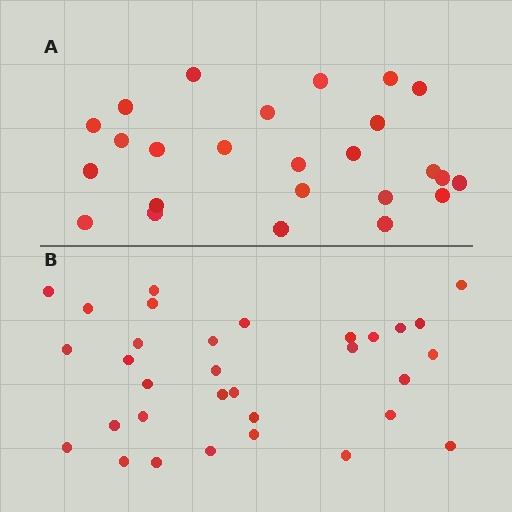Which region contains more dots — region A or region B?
Region B (the bottom region) has more dots.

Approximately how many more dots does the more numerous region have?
Region B has roughly 8 or so more dots than region A.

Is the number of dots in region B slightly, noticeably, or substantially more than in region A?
Region B has noticeably more, but not dramatically so. The ratio is roughly 1.3 to 1.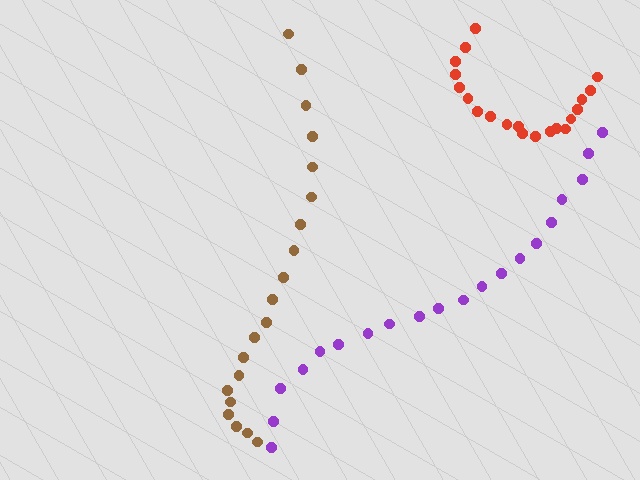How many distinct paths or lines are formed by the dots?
There are 3 distinct paths.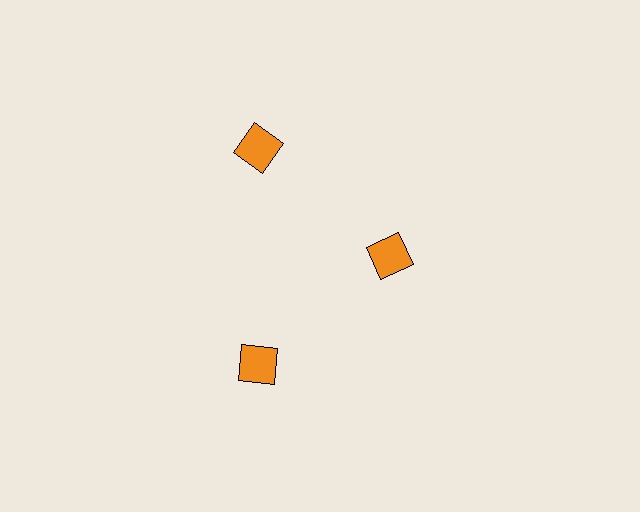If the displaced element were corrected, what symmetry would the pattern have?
It would have 3-fold rotational symmetry — the pattern would map onto itself every 120 degrees.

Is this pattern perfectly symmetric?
No. The 3 orange squares are arranged in a ring, but one element near the 3 o'clock position is pulled inward toward the center, breaking the 3-fold rotational symmetry.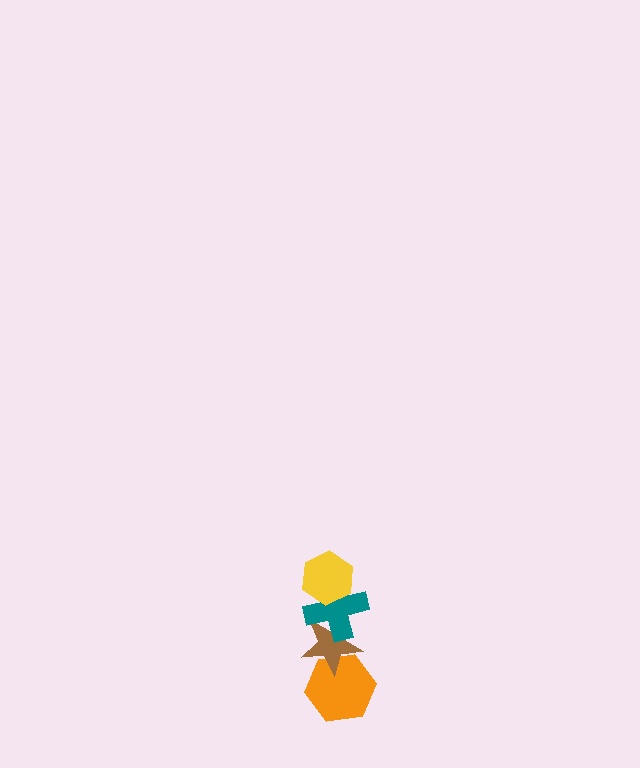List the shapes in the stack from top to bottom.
From top to bottom: the yellow hexagon, the teal cross, the brown star, the orange hexagon.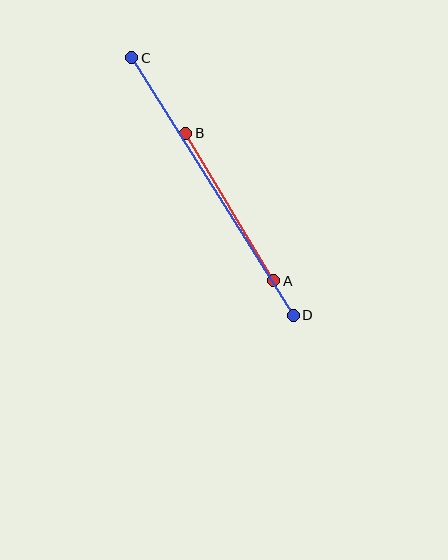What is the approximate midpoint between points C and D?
The midpoint is at approximately (212, 187) pixels.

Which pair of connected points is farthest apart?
Points C and D are farthest apart.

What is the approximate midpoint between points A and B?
The midpoint is at approximately (230, 207) pixels.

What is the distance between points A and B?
The distance is approximately 172 pixels.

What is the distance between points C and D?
The distance is approximately 304 pixels.